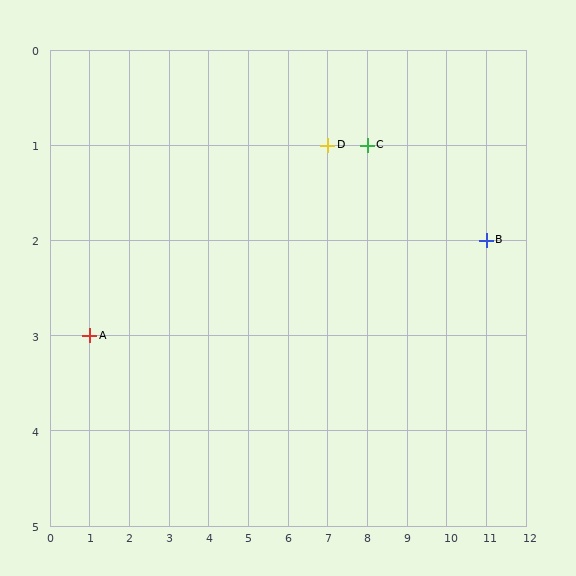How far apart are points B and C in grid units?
Points B and C are 3 columns and 1 row apart (about 3.2 grid units diagonally).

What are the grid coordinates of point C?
Point C is at grid coordinates (8, 1).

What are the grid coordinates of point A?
Point A is at grid coordinates (1, 3).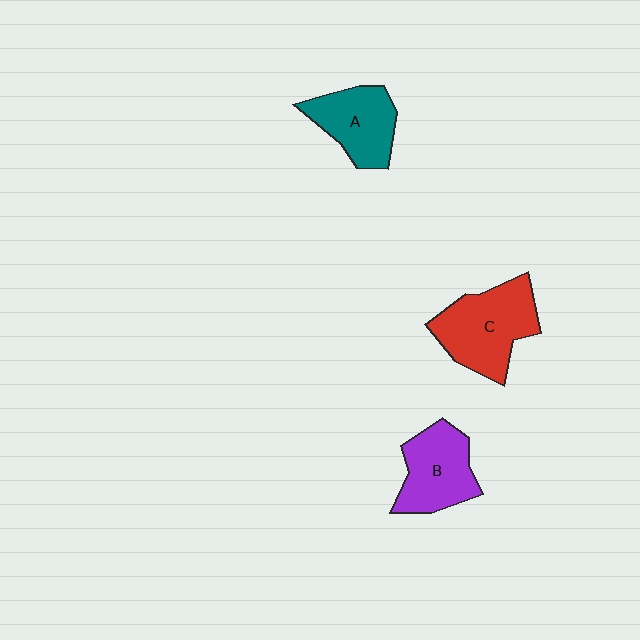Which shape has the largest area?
Shape C (red).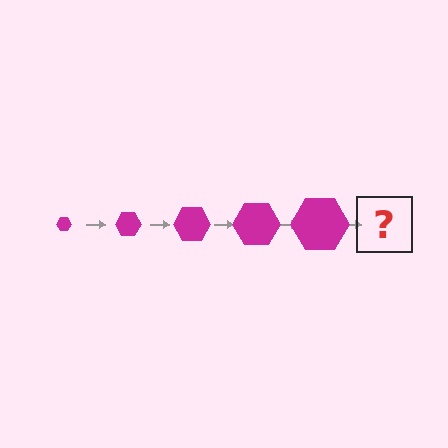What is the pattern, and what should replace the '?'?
The pattern is that the hexagon gets progressively larger each step. The '?' should be a magenta hexagon, larger than the previous one.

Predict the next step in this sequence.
The next step is a magenta hexagon, larger than the previous one.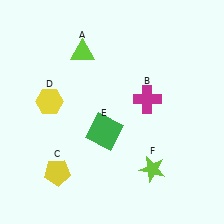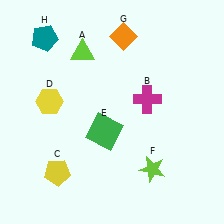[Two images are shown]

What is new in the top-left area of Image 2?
A teal pentagon (H) was added in the top-left area of Image 2.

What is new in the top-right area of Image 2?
An orange diamond (G) was added in the top-right area of Image 2.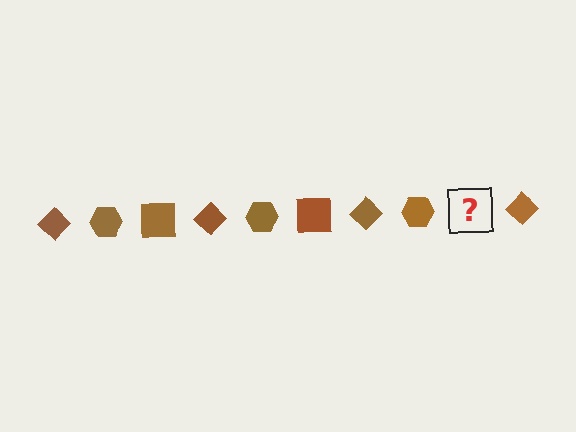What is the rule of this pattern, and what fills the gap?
The rule is that the pattern cycles through diamond, hexagon, square shapes in brown. The gap should be filled with a brown square.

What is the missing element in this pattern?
The missing element is a brown square.